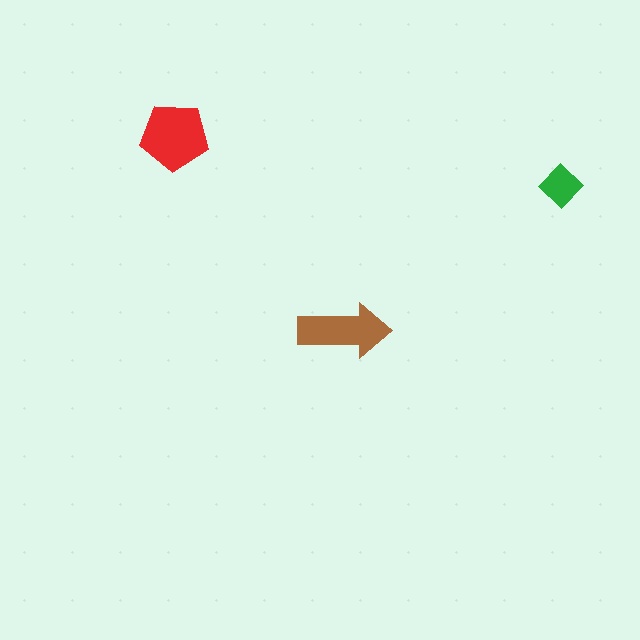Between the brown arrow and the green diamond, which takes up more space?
The brown arrow.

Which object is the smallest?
The green diamond.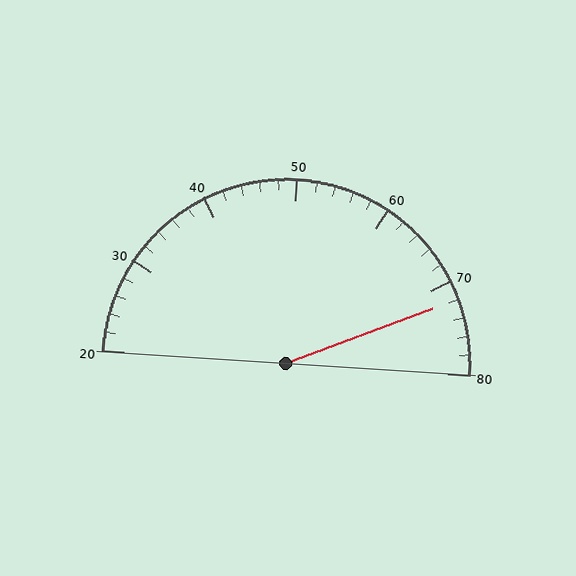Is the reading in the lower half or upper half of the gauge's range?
The reading is in the upper half of the range (20 to 80).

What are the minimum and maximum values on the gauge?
The gauge ranges from 20 to 80.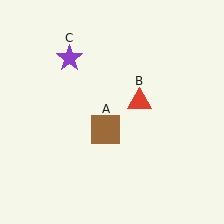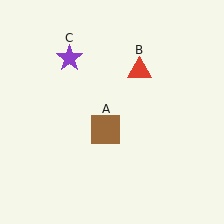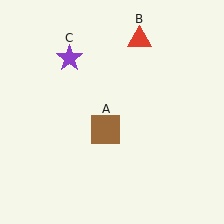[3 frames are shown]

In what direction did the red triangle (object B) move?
The red triangle (object B) moved up.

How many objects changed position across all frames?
1 object changed position: red triangle (object B).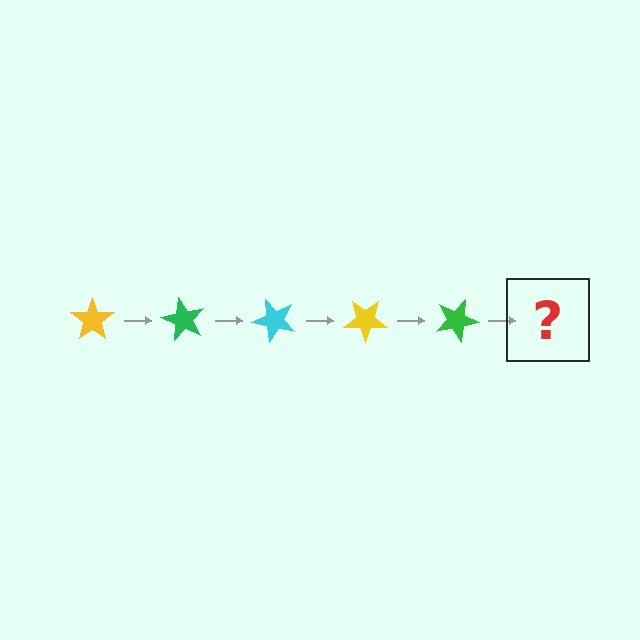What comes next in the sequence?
The next element should be a cyan star, rotated 300 degrees from the start.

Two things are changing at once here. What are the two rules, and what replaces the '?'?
The two rules are that it rotates 60 degrees each step and the color cycles through yellow, green, and cyan. The '?' should be a cyan star, rotated 300 degrees from the start.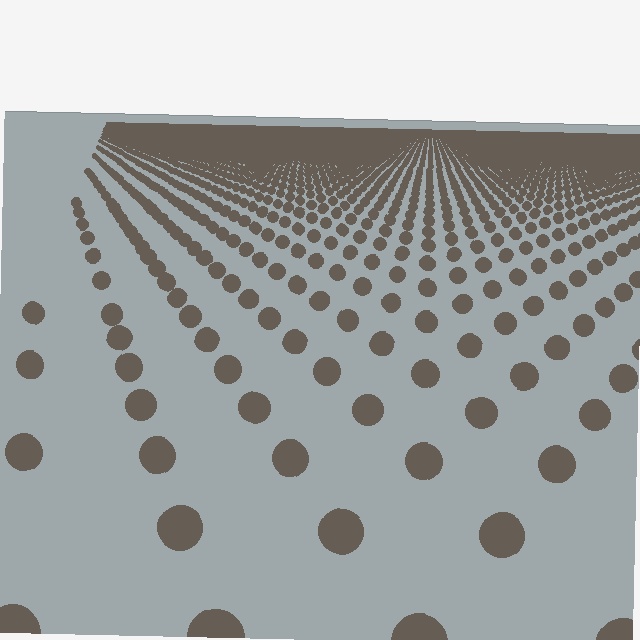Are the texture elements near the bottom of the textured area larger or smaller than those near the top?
Larger. Near the bottom, elements are closer to the viewer and appear at a bigger on-screen size.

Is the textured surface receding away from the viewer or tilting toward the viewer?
The surface is receding away from the viewer. Texture elements get smaller and denser toward the top.